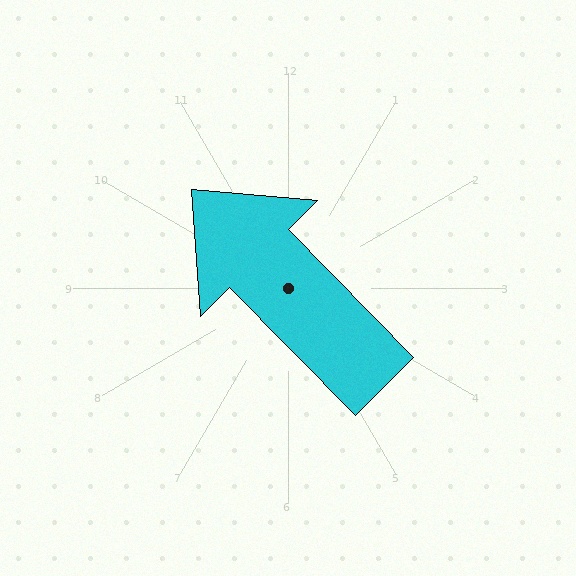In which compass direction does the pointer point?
Northwest.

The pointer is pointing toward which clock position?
Roughly 11 o'clock.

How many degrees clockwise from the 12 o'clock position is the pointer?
Approximately 315 degrees.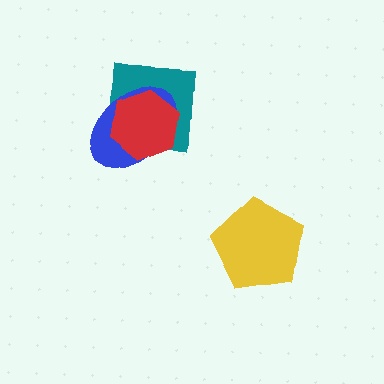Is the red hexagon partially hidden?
No, no other shape covers it.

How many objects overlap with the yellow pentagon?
0 objects overlap with the yellow pentagon.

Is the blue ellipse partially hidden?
Yes, it is partially covered by another shape.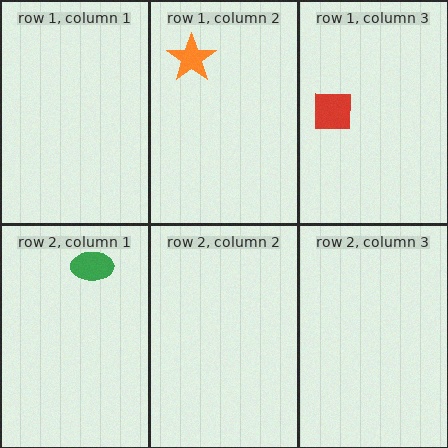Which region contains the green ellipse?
The row 2, column 1 region.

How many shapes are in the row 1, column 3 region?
1.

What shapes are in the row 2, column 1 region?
The green ellipse.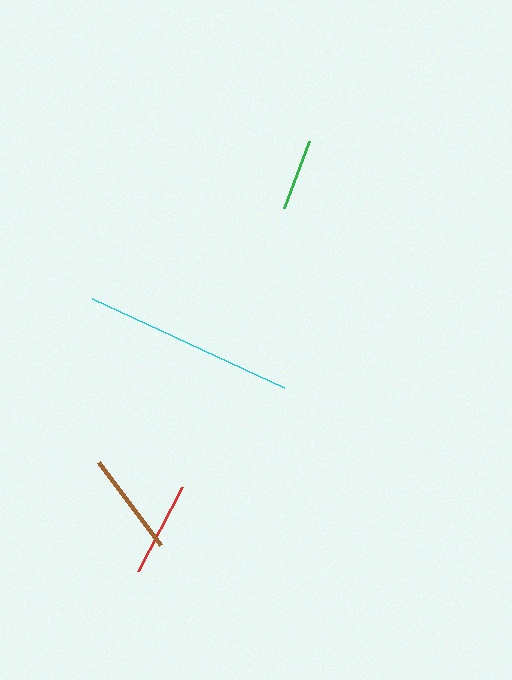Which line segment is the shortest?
The green line is the shortest at approximately 71 pixels.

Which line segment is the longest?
The cyan line is the longest at approximately 212 pixels.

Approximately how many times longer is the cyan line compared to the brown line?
The cyan line is approximately 2.0 times the length of the brown line.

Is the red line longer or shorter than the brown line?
The brown line is longer than the red line.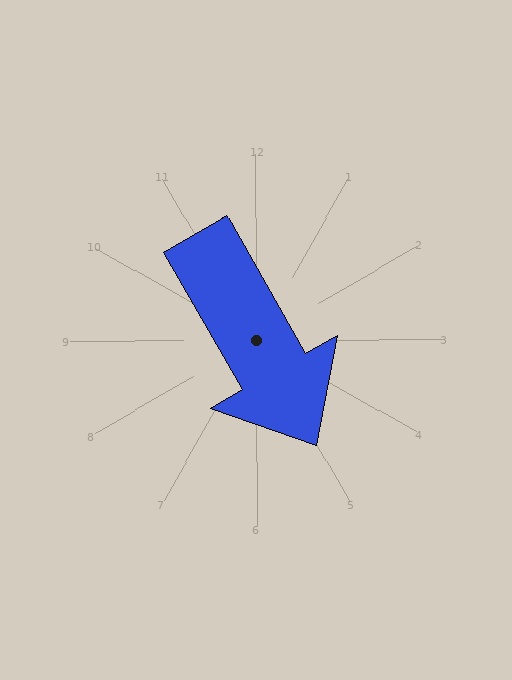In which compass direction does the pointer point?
Southeast.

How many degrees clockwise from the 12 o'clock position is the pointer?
Approximately 150 degrees.